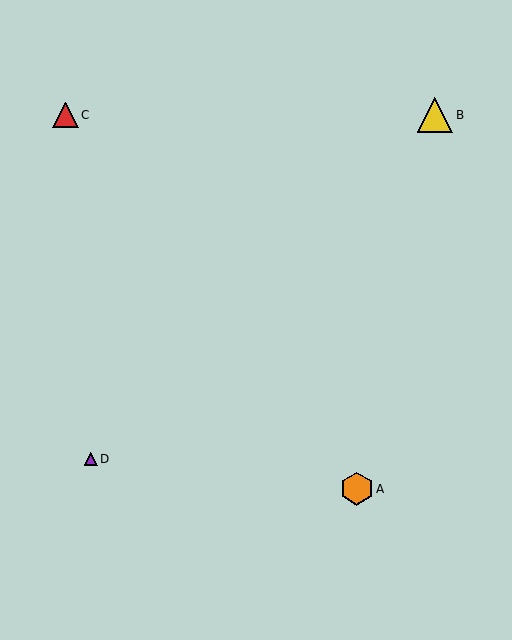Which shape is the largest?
The yellow triangle (labeled B) is the largest.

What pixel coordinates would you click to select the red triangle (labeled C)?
Click at (65, 115) to select the red triangle C.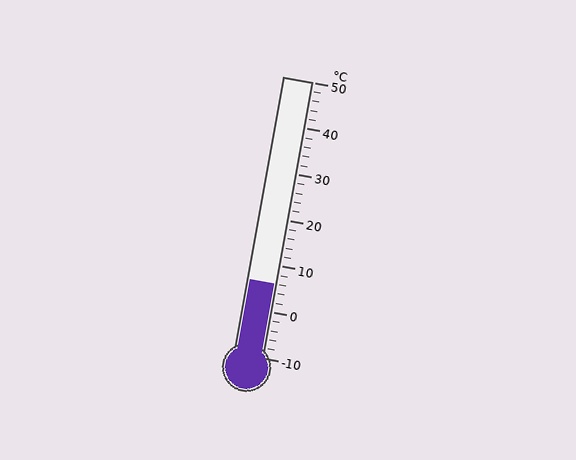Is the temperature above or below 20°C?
The temperature is below 20°C.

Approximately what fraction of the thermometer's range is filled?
The thermometer is filled to approximately 25% of its range.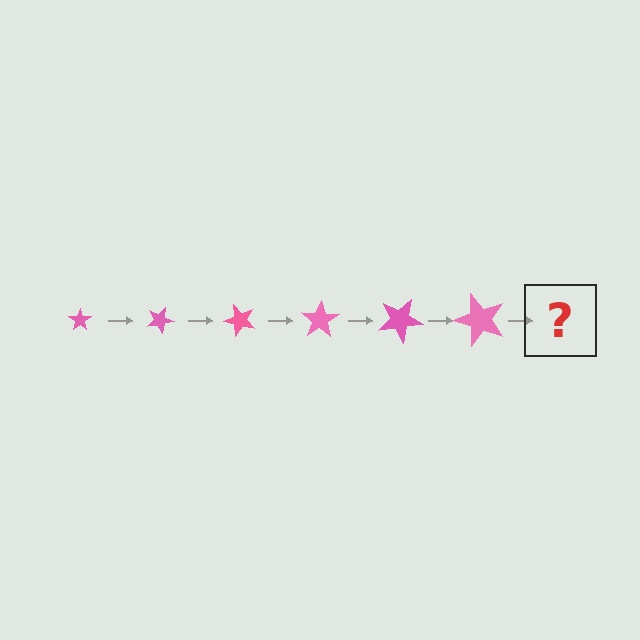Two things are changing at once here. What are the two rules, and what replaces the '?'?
The two rules are that the star grows larger each step and it rotates 25 degrees each step. The '?' should be a star, larger than the previous one and rotated 150 degrees from the start.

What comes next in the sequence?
The next element should be a star, larger than the previous one and rotated 150 degrees from the start.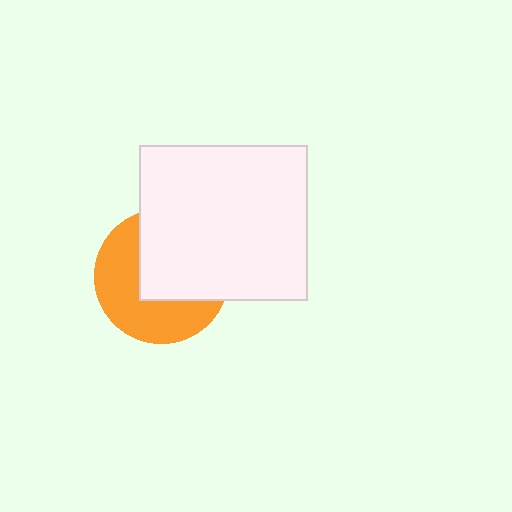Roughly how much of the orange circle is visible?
About half of it is visible (roughly 49%).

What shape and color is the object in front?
The object in front is a white rectangle.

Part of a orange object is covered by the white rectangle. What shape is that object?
It is a circle.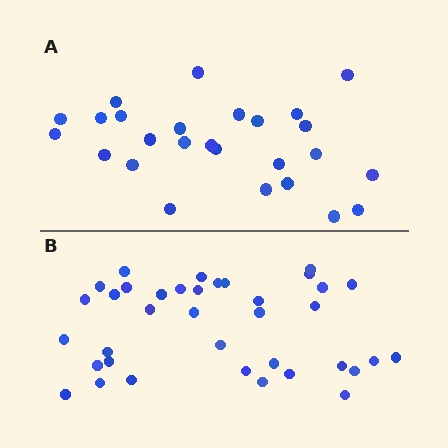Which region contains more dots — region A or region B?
Region B (the bottom region) has more dots.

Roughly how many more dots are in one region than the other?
Region B has roughly 12 or so more dots than region A.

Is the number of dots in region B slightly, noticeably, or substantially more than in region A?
Region B has noticeably more, but not dramatically so. The ratio is roughly 1.4 to 1.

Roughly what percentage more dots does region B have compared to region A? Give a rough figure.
About 40% more.